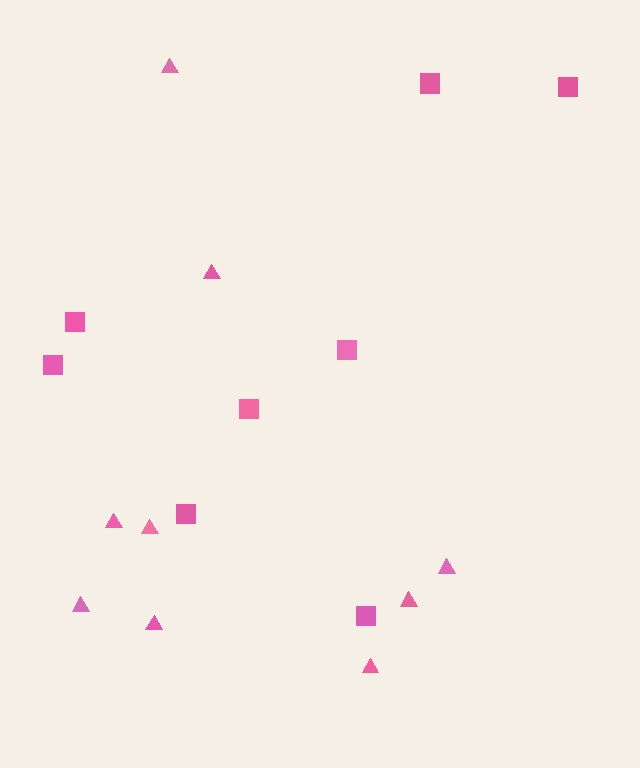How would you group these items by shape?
There are 2 groups: one group of squares (8) and one group of triangles (9).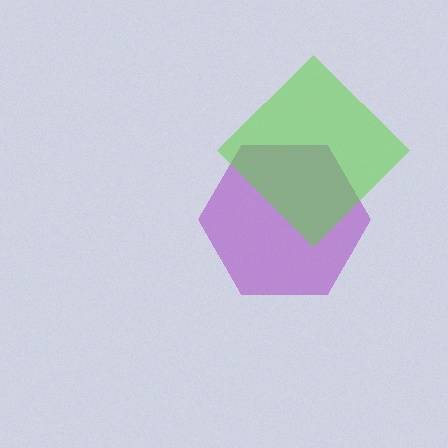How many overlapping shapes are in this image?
There are 2 overlapping shapes in the image.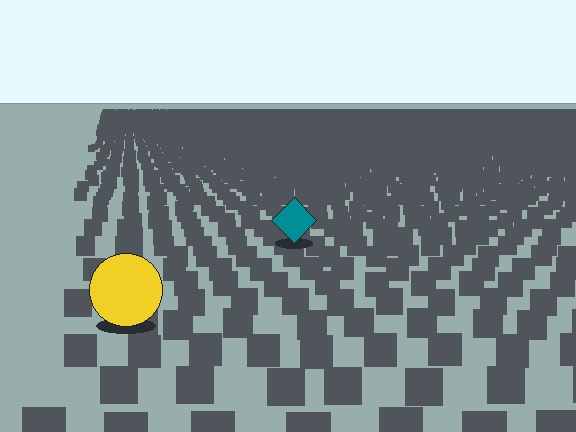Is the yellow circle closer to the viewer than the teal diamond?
Yes. The yellow circle is closer — you can tell from the texture gradient: the ground texture is coarser near it.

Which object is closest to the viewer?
The yellow circle is closest. The texture marks near it are larger and more spread out.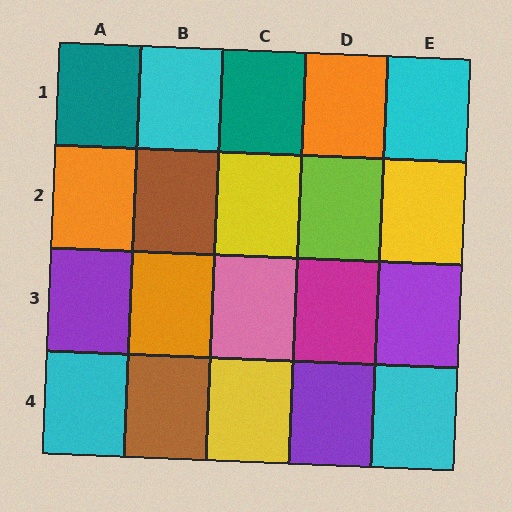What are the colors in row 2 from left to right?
Orange, brown, yellow, lime, yellow.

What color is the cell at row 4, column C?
Yellow.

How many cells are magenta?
1 cell is magenta.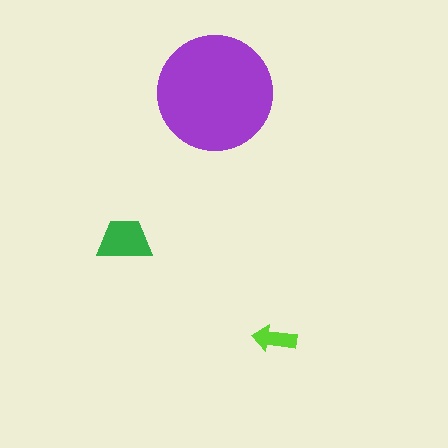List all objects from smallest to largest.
The lime arrow, the green trapezoid, the purple circle.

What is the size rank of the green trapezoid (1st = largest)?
2nd.